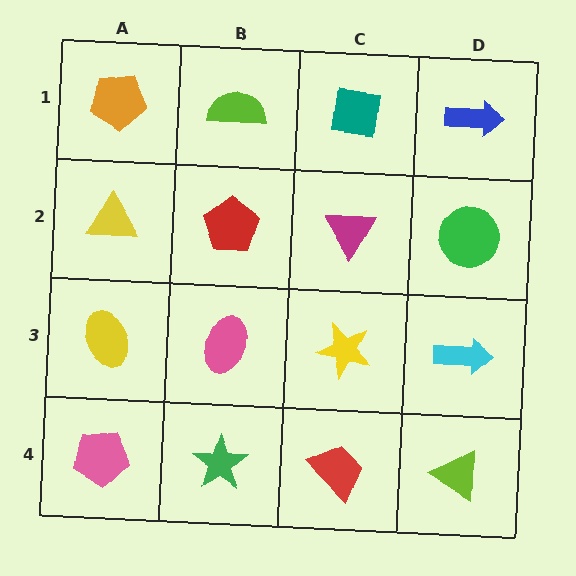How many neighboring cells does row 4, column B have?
3.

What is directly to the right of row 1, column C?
A blue arrow.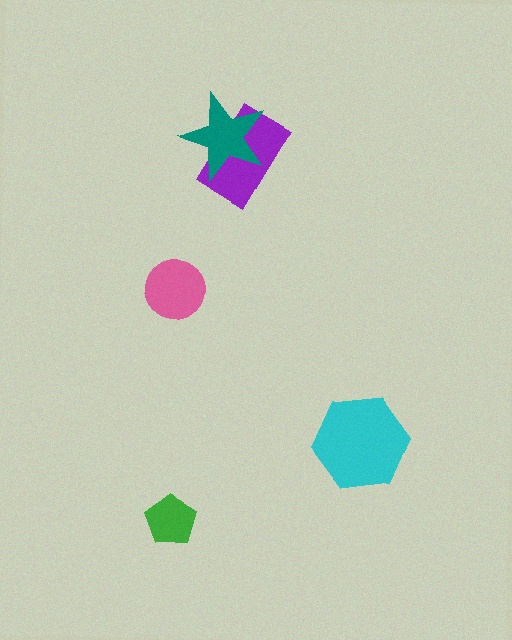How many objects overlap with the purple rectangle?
1 object overlaps with the purple rectangle.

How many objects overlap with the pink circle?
0 objects overlap with the pink circle.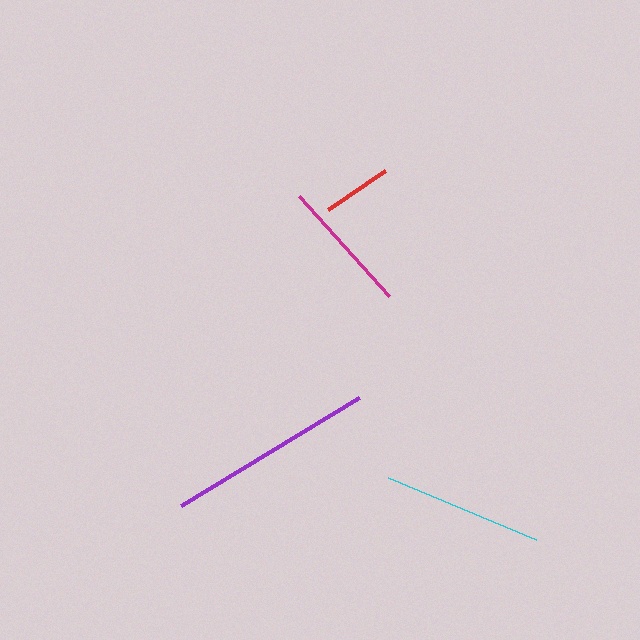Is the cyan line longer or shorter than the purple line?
The purple line is longer than the cyan line.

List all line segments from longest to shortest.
From longest to shortest: purple, cyan, magenta, red.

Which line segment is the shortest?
The red line is the shortest at approximately 69 pixels.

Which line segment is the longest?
The purple line is the longest at approximately 207 pixels.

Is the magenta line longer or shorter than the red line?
The magenta line is longer than the red line.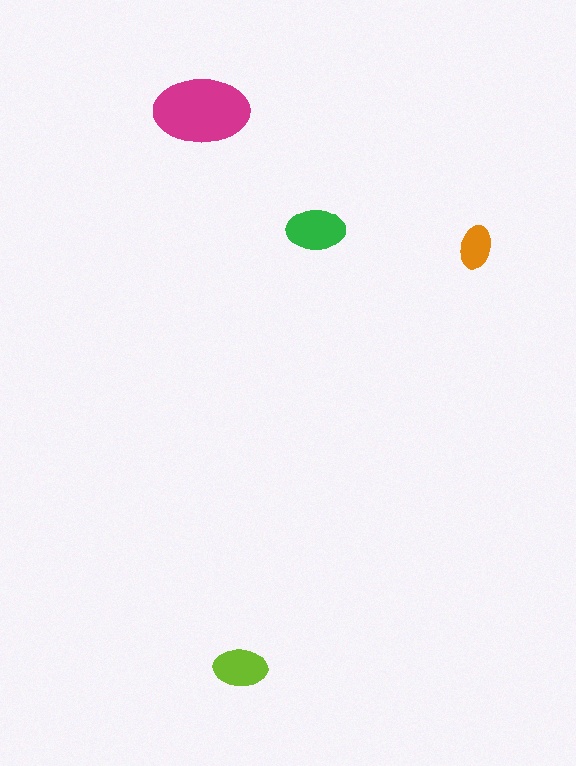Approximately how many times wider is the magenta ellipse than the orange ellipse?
About 2 times wider.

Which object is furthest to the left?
The magenta ellipse is leftmost.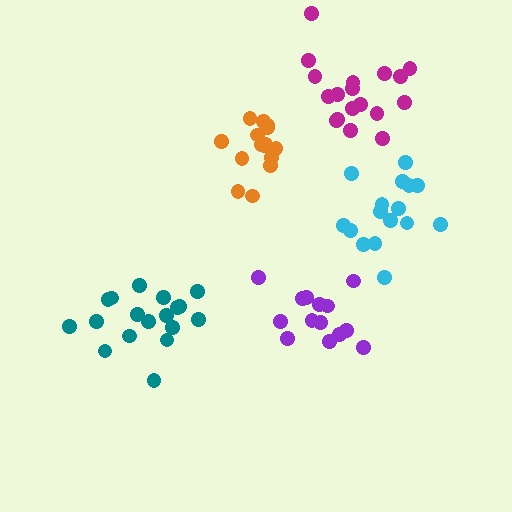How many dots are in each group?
Group 1: 14 dots, Group 2: 16 dots, Group 3: 18 dots, Group 4: 15 dots, Group 5: 18 dots (81 total).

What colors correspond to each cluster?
The clusters are colored: purple, cyan, teal, orange, magenta.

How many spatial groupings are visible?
There are 5 spatial groupings.